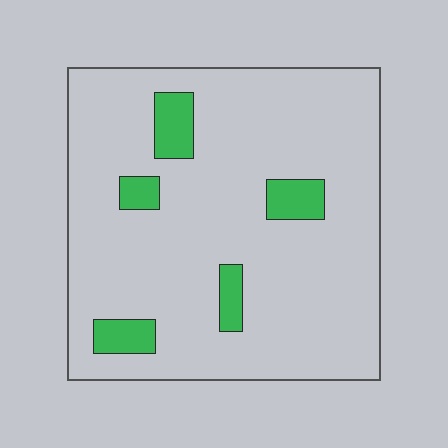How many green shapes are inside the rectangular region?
5.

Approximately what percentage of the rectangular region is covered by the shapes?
Approximately 10%.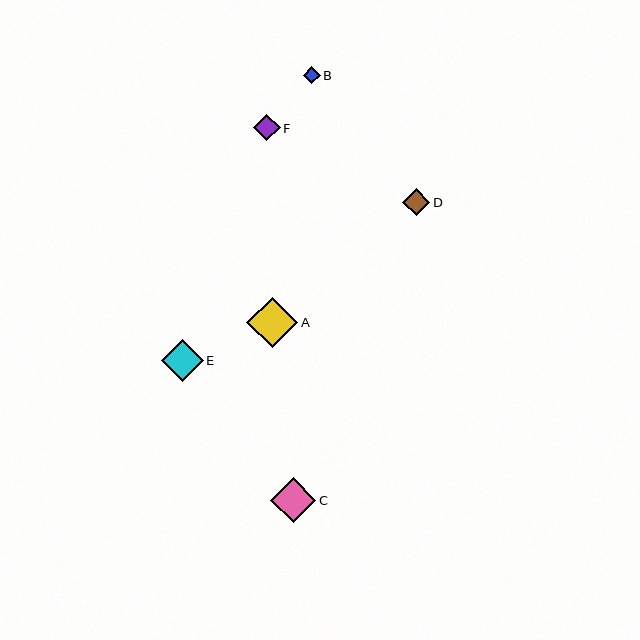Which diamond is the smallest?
Diamond B is the smallest with a size of approximately 17 pixels.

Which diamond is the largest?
Diamond A is the largest with a size of approximately 51 pixels.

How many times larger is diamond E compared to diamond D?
Diamond E is approximately 1.6 times the size of diamond D.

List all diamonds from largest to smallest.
From largest to smallest: A, C, E, D, F, B.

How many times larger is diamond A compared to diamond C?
Diamond A is approximately 1.1 times the size of diamond C.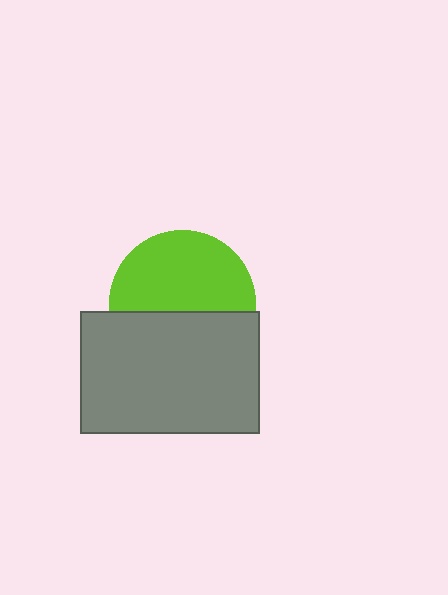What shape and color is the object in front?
The object in front is a gray rectangle.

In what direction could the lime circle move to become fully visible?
The lime circle could move up. That would shift it out from behind the gray rectangle entirely.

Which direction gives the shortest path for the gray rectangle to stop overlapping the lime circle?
Moving down gives the shortest separation.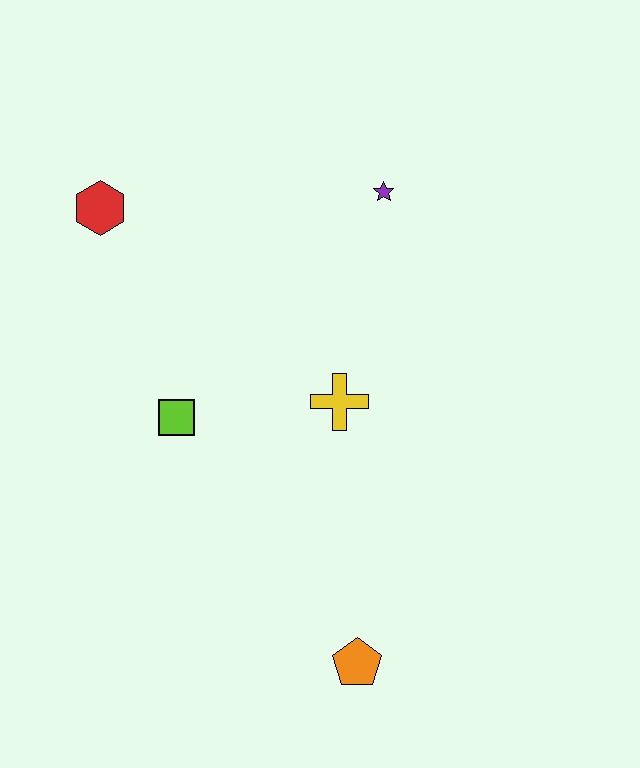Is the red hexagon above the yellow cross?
Yes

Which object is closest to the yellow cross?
The lime square is closest to the yellow cross.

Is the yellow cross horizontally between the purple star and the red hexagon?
Yes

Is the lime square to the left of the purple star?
Yes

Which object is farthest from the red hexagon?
The orange pentagon is farthest from the red hexagon.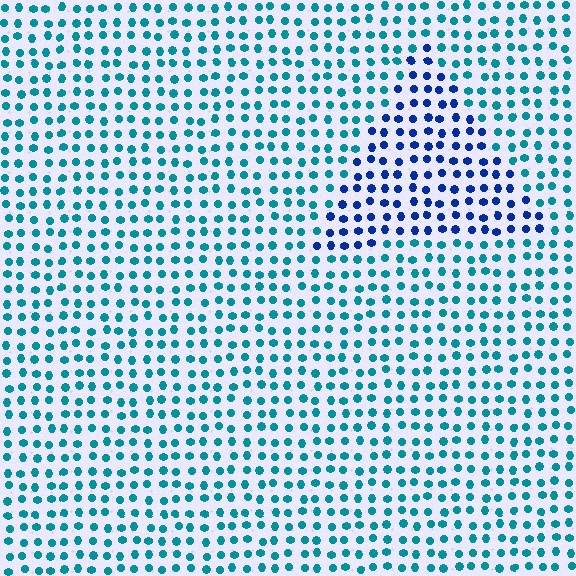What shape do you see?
I see a triangle.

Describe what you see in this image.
The image is filled with small teal elements in a uniform arrangement. A triangle-shaped region is visible where the elements are tinted to a slightly different hue, forming a subtle color boundary.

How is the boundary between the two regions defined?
The boundary is defined purely by a slight shift in hue (about 41 degrees). Spacing, size, and orientation are identical on both sides.